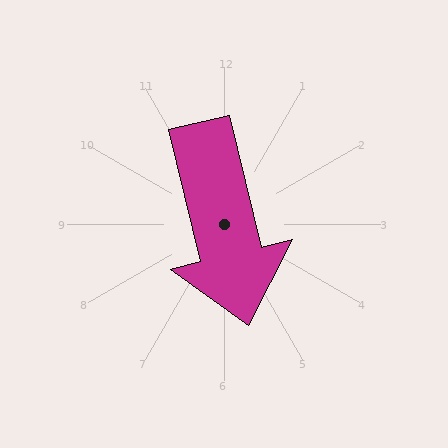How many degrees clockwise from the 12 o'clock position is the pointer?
Approximately 166 degrees.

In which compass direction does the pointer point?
South.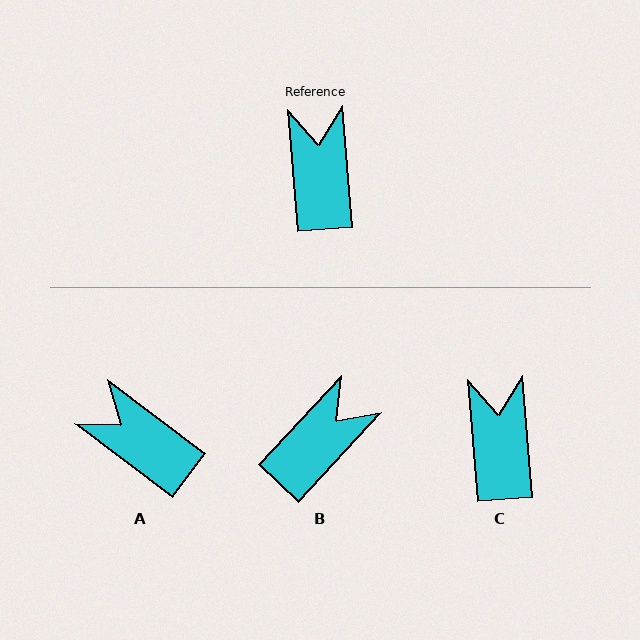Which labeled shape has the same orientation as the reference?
C.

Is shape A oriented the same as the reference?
No, it is off by about 49 degrees.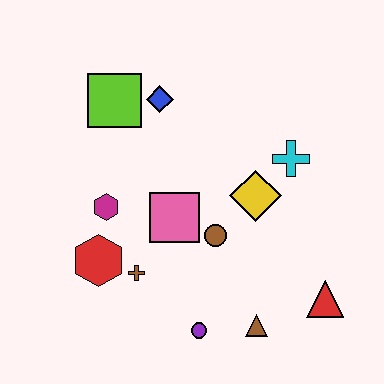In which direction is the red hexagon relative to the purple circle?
The red hexagon is to the left of the purple circle.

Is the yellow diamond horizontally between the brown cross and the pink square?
No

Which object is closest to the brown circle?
The pink square is closest to the brown circle.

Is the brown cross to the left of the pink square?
Yes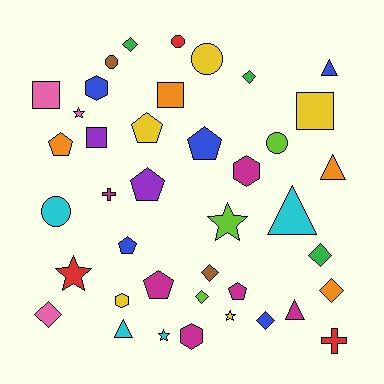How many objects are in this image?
There are 40 objects.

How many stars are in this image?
There are 5 stars.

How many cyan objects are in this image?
There are 4 cyan objects.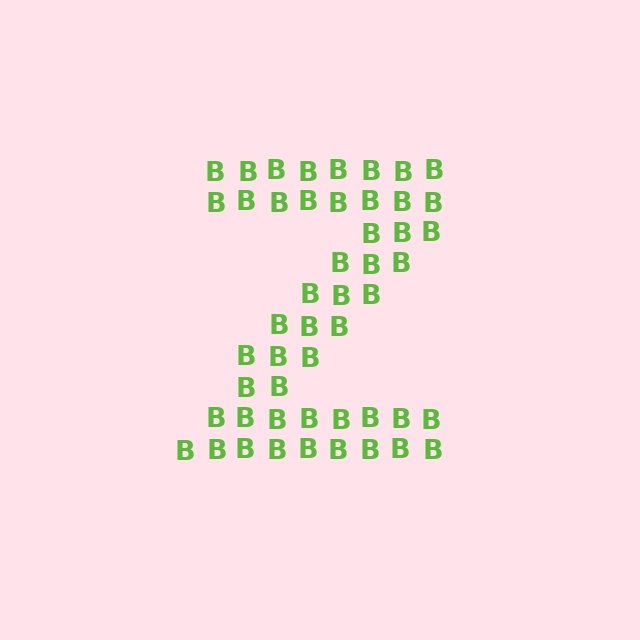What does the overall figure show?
The overall figure shows the letter Z.